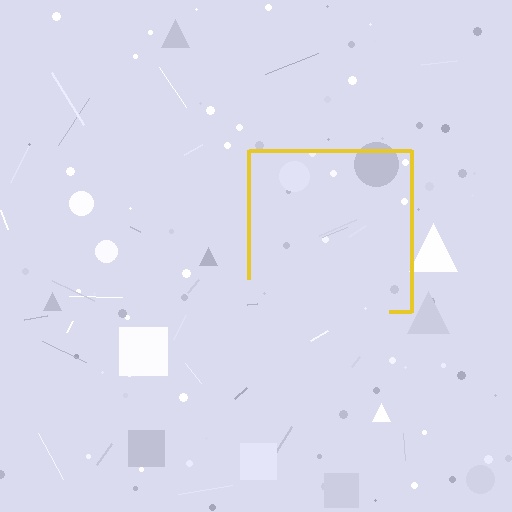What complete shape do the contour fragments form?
The contour fragments form a square.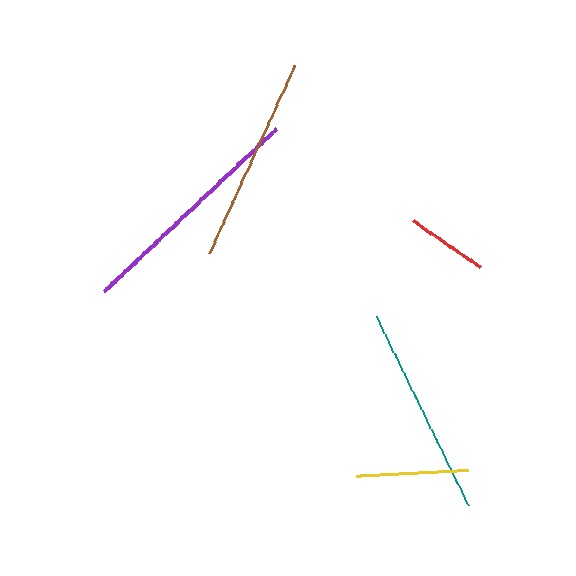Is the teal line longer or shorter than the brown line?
The teal line is longer than the brown line.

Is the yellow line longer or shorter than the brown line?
The brown line is longer than the yellow line.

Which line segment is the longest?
The purple line is the longest at approximately 236 pixels.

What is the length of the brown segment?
The brown segment is approximately 206 pixels long.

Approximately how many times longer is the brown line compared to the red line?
The brown line is approximately 2.5 times the length of the red line.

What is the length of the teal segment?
The teal segment is approximately 210 pixels long.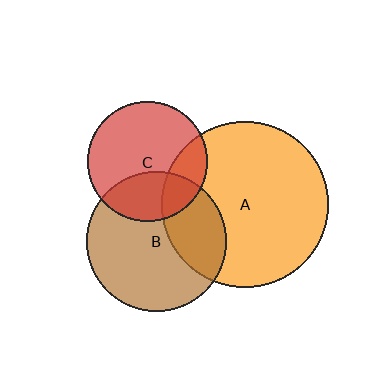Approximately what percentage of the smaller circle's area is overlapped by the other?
Approximately 30%.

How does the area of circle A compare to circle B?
Approximately 1.4 times.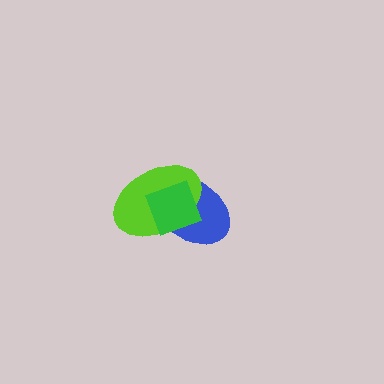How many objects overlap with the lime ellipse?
2 objects overlap with the lime ellipse.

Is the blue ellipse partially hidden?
Yes, it is partially covered by another shape.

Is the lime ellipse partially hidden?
Yes, it is partially covered by another shape.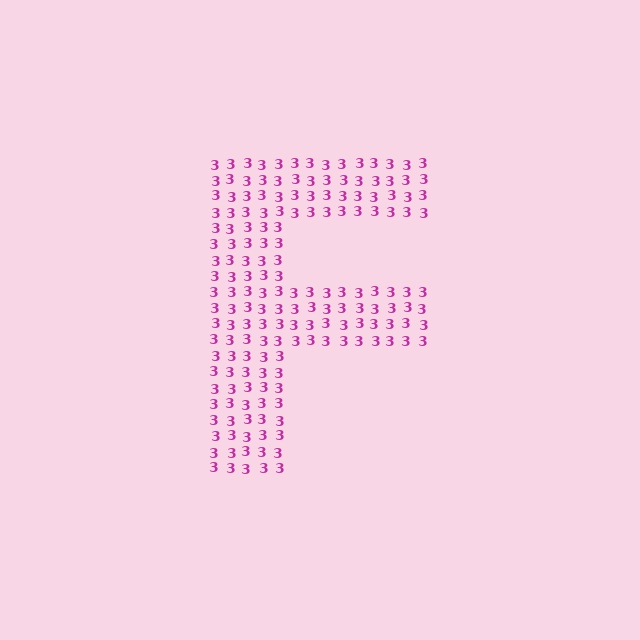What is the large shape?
The large shape is the letter F.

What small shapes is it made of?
It is made of small digit 3's.